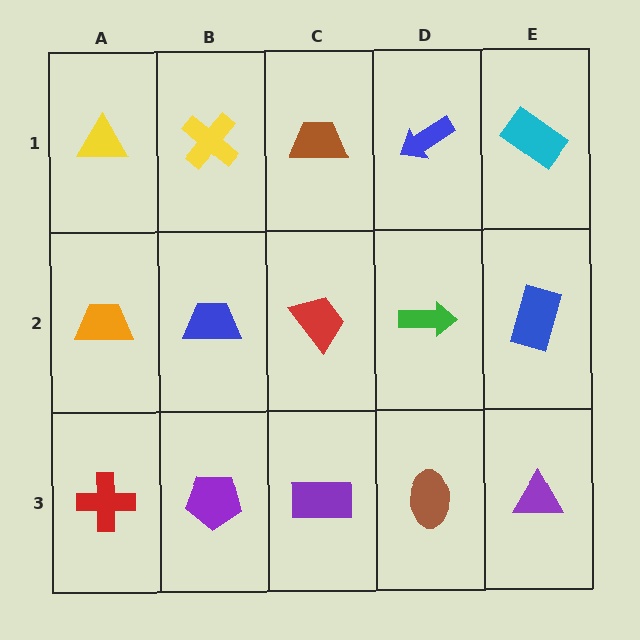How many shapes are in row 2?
5 shapes.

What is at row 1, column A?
A yellow triangle.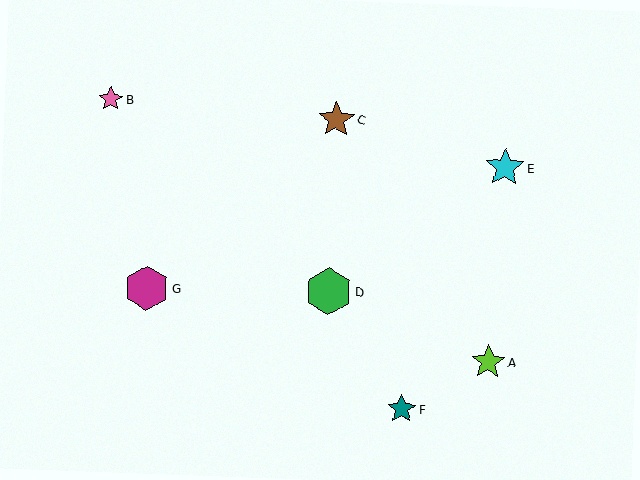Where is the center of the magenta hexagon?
The center of the magenta hexagon is at (147, 288).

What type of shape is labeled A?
Shape A is a lime star.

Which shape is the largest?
The green hexagon (labeled D) is the largest.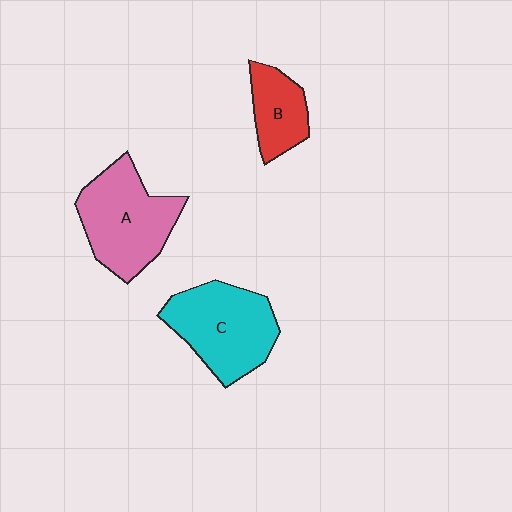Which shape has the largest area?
Shape A (pink).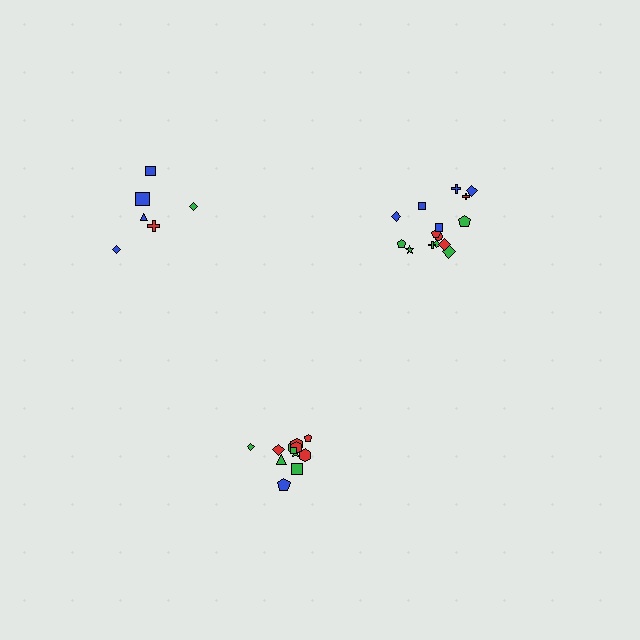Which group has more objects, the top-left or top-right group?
The top-right group.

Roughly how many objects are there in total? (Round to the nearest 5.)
Roughly 35 objects in total.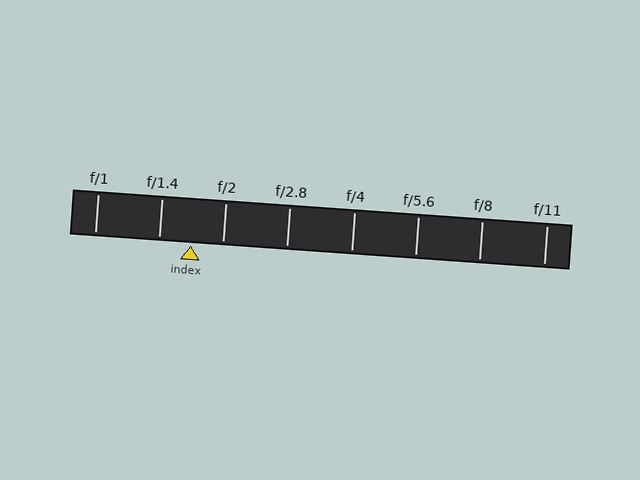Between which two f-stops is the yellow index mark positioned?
The index mark is between f/1.4 and f/2.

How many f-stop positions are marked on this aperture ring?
There are 8 f-stop positions marked.